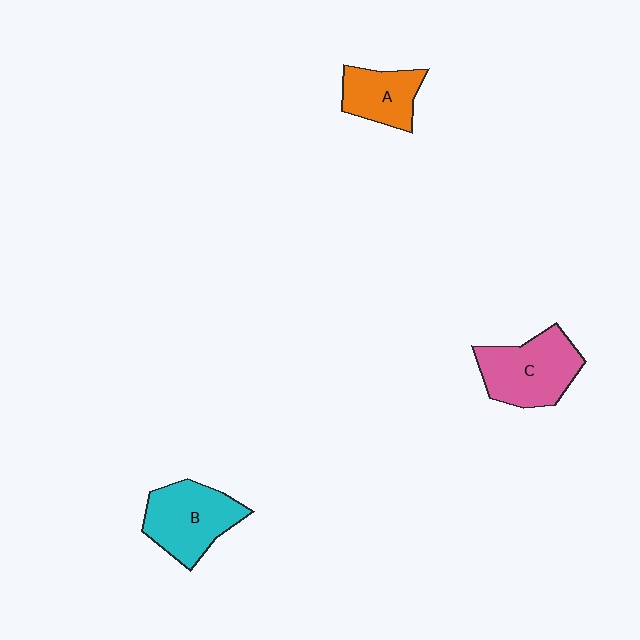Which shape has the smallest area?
Shape A (orange).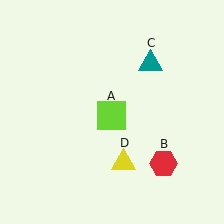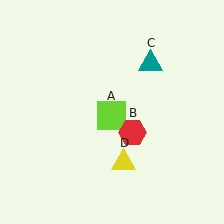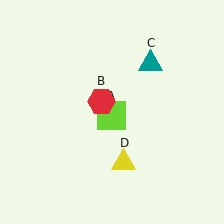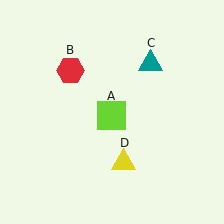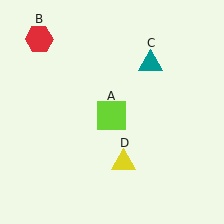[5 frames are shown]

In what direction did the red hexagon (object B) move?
The red hexagon (object B) moved up and to the left.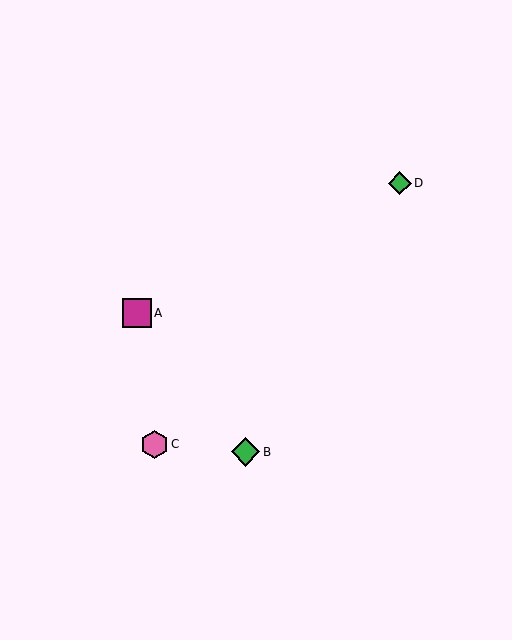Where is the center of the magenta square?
The center of the magenta square is at (137, 313).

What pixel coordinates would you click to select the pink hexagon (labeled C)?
Click at (154, 444) to select the pink hexagon C.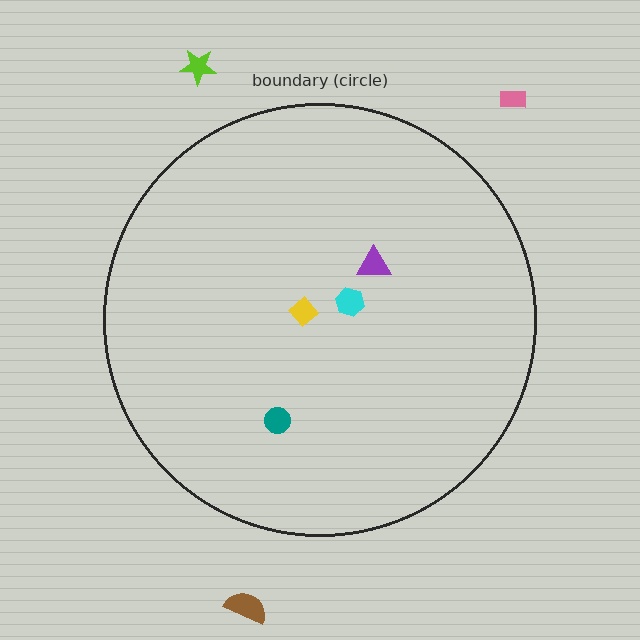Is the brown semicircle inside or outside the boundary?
Outside.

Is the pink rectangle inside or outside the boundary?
Outside.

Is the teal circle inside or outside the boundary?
Inside.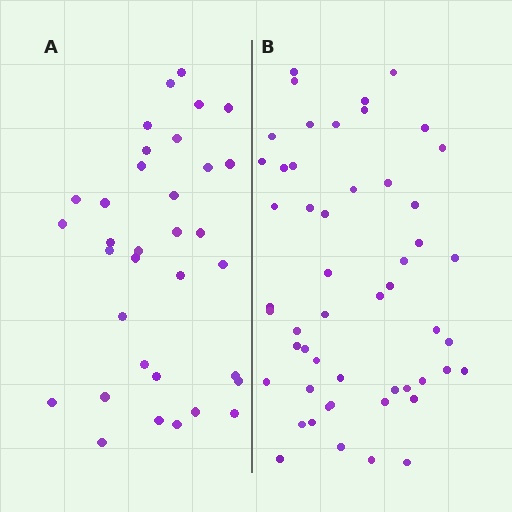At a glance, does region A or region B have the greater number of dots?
Region B (the right region) has more dots.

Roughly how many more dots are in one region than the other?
Region B has approximately 20 more dots than region A.